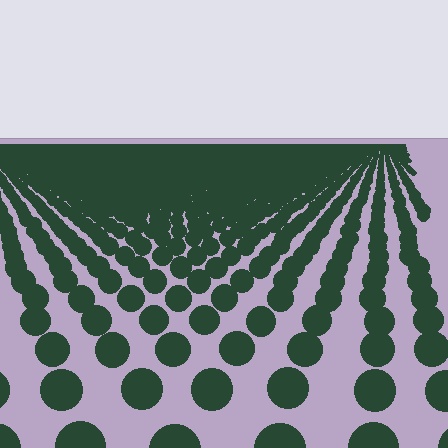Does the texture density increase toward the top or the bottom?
Density increases toward the top.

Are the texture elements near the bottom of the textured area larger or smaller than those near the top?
Larger. Near the bottom, elements are closer to the viewer and appear at a bigger on-screen size.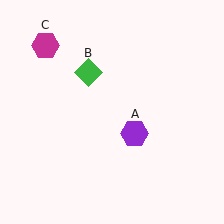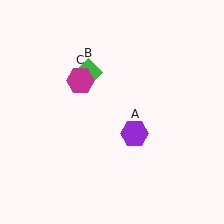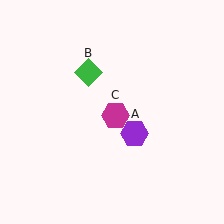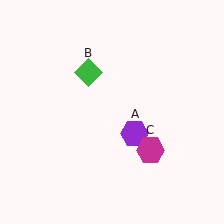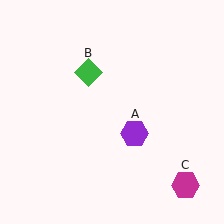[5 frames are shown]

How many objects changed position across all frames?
1 object changed position: magenta hexagon (object C).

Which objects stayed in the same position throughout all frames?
Purple hexagon (object A) and green diamond (object B) remained stationary.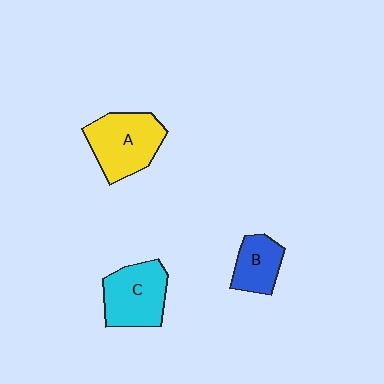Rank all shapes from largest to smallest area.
From largest to smallest: A (yellow), C (cyan), B (blue).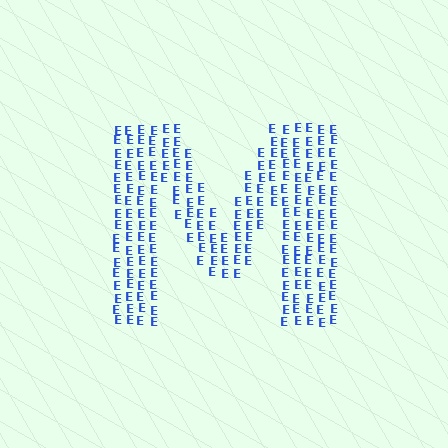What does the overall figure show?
The overall figure shows the letter M.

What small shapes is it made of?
It is made of small letter E's.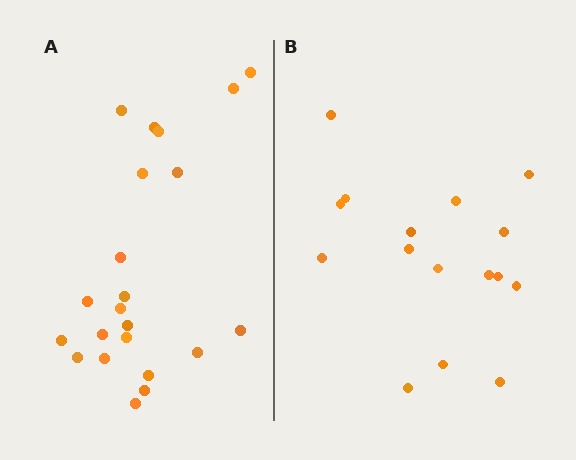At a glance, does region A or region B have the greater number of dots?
Region A (the left region) has more dots.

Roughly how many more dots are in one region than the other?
Region A has about 6 more dots than region B.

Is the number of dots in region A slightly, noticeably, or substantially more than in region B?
Region A has noticeably more, but not dramatically so. The ratio is roughly 1.4 to 1.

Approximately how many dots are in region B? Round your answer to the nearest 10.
About 20 dots. (The exact count is 16, which rounds to 20.)